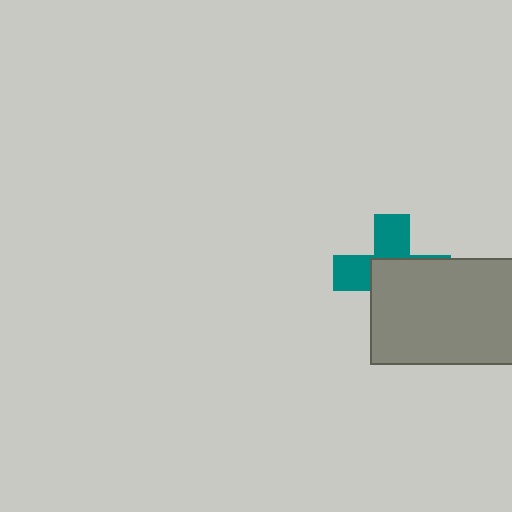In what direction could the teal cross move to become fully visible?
The teal cross could move toward the upper-left. That would shift it out from behind the gray rectangle entirely.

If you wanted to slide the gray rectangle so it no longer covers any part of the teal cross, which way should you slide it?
Slide it toward the lower-right — that is the most direct way to separate the two shapes.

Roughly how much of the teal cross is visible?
A small part of it is visible (roughly 41%).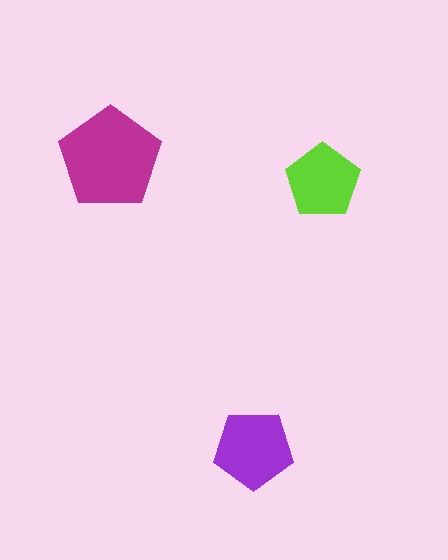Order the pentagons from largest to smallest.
the magenta one, the purple one, the lime one.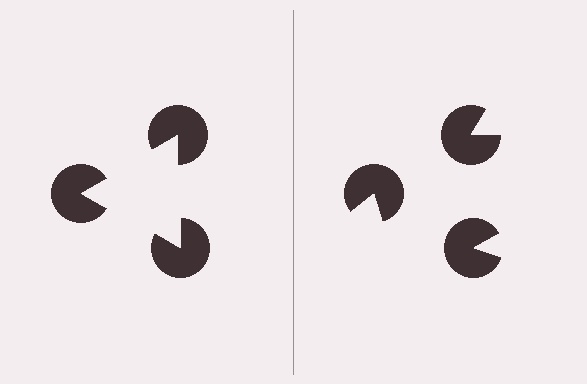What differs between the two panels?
The pac-man discs are positioned identically on both sides; only the wedge orientations differ. On the left they align to a triangle; on the right they are misaligned.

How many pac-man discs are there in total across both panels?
6 — 3 on each side.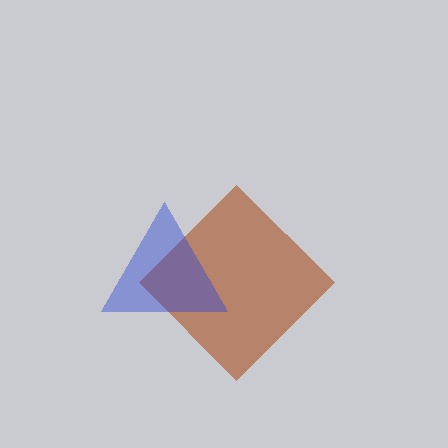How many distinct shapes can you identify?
There are 2 distinct shapes: a brown diamond, a blue triangle.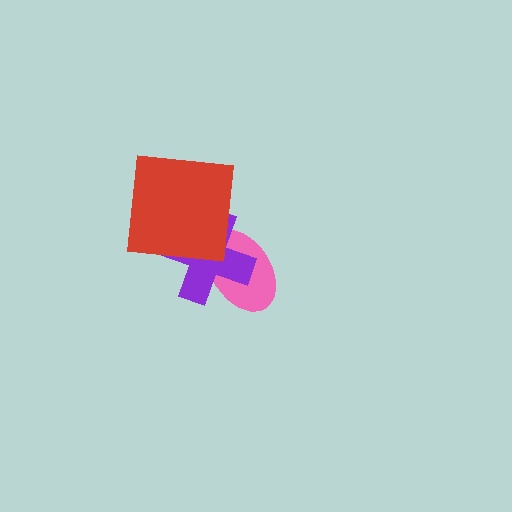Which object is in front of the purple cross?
The red square is in front of the purple cross.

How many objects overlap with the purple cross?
2 objects overlap with the purple cross.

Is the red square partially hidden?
No, no other shape covers it.